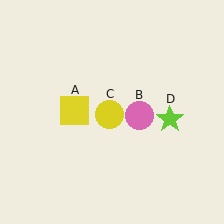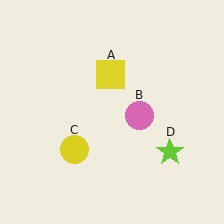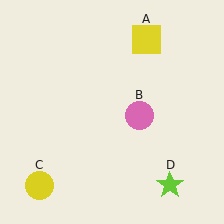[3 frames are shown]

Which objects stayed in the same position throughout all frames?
Pink circle (object B) remained stationary.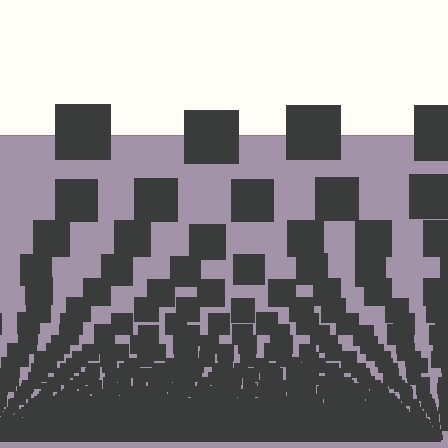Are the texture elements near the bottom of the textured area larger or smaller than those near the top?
Smaller. The gradient is inverted — elements near the bottom are smaller and denser.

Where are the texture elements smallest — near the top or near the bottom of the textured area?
Near the bottom.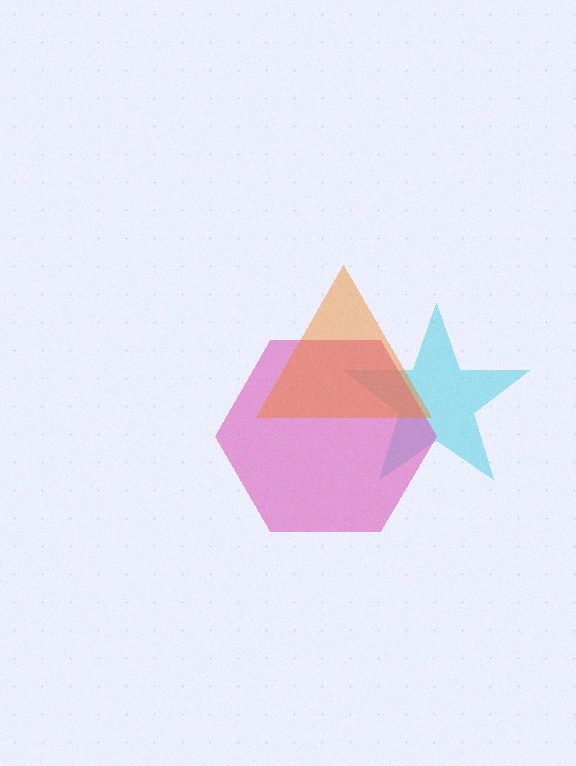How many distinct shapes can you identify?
There are 3 distinct shapes: a cyan star, a pink hexagon, an orange triangle.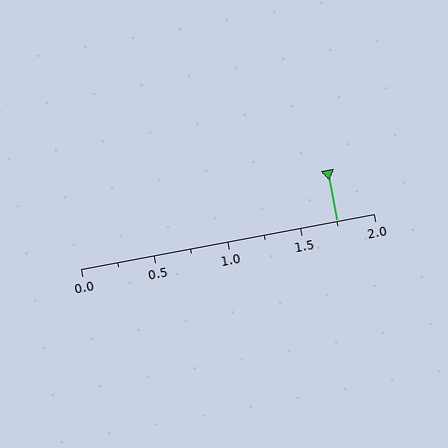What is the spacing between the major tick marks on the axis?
The major ticks are spaced 0.5 apart.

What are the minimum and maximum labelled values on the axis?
The axis runs from 0.0 to 2.0.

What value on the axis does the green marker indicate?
The marker indicates approximately 1.75.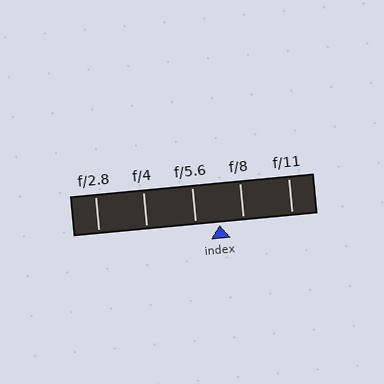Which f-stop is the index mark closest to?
The index mark is closest to f/8.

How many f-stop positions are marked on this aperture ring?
There are 5 f-stop positions marked.